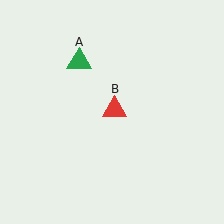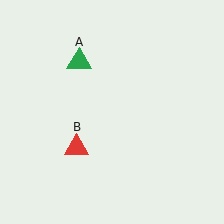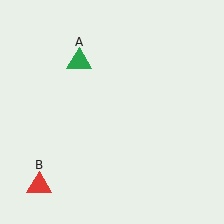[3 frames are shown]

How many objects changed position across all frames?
1 object changed position: red triangle (object B).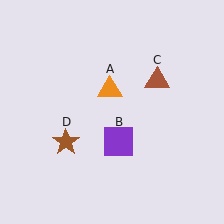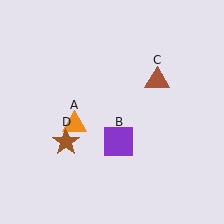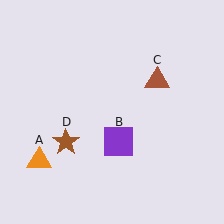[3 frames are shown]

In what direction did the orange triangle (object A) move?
The orange triangle (object A) moved down and to the left.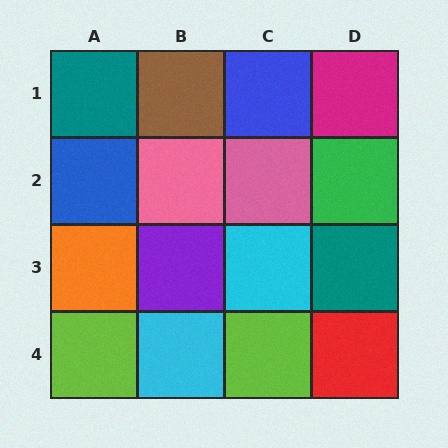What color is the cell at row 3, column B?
Purple.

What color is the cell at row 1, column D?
Magenta.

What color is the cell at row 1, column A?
Teal.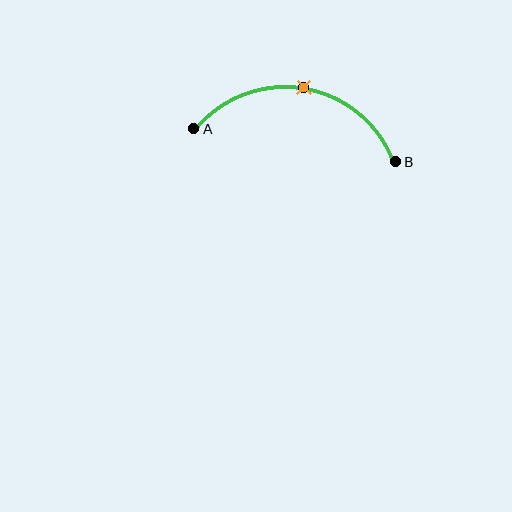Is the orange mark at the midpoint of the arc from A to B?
Yes. The orange mark lies on the arc at equal arc-length from both A and B — it is the arc midpoint.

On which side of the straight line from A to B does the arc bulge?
The arc bulges above the straight line connecting A and B.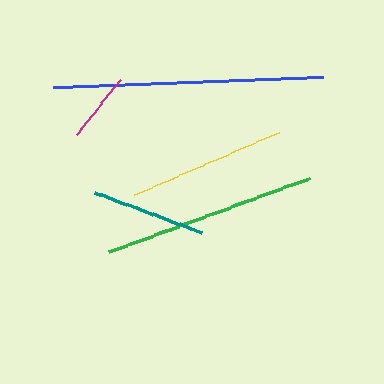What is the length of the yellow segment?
The yellow segment is approximately 158 pixels long.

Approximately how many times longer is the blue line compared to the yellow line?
The blue line is approximately 1.7 times the length of the yellow line.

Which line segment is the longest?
The blue line is the longest at approximately 270 pixels.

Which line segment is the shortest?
The magenta line is the shortest at approximately 71 pixels.